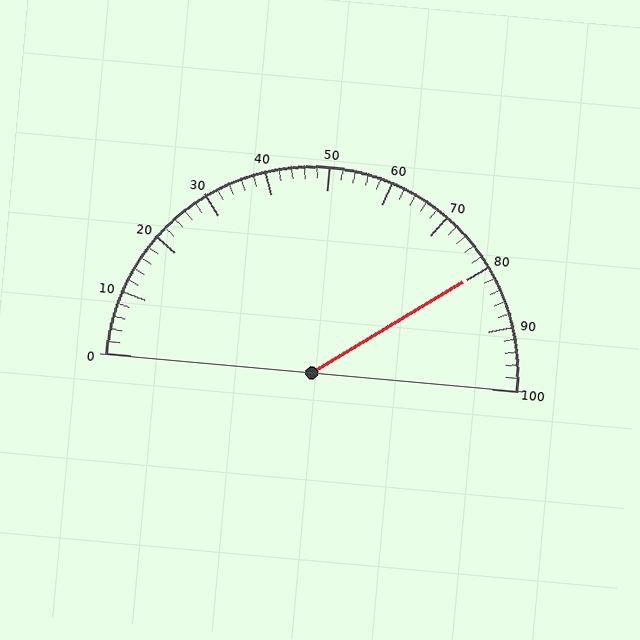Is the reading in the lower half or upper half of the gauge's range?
The reading is in the upper half of the range (0 to 100).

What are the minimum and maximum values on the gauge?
The gauge ranges from 0 to 100.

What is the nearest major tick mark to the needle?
The nearest major tick mark is 80.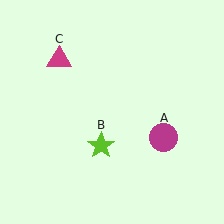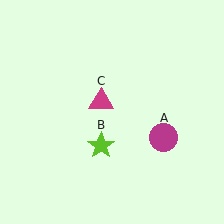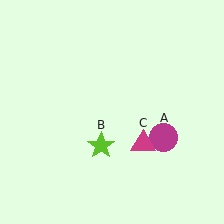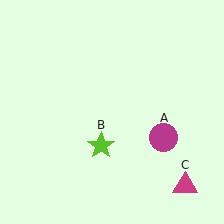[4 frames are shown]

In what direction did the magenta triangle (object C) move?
The magenta triangle (object C) moved down and to the right.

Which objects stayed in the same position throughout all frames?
Magenta circle (object A) and lime star (object B) remained stationary.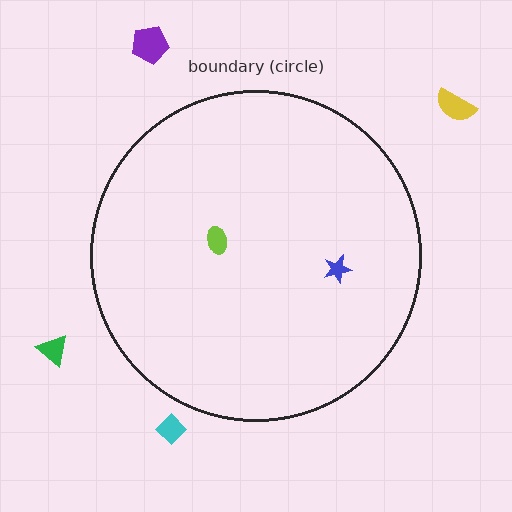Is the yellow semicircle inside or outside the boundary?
Outside.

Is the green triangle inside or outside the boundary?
Outside.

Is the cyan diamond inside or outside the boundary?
Outside.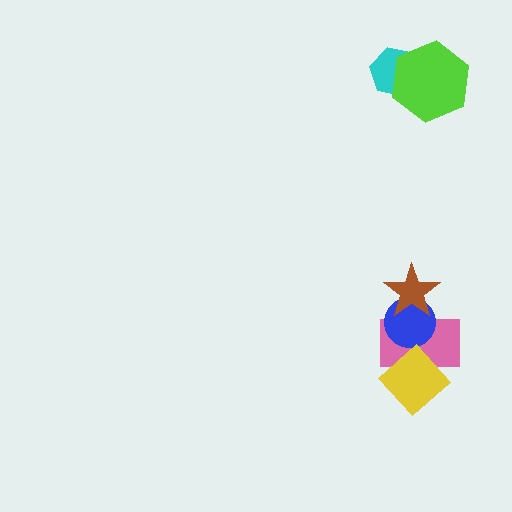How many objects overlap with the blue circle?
2 objects overlap with the blue circle.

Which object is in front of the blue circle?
The brown star is in front of the blue circle.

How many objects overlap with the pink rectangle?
3 objects overlap with the pink rectangle.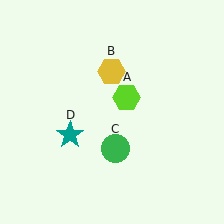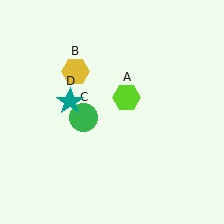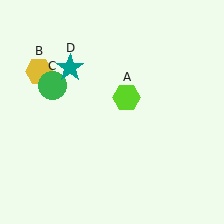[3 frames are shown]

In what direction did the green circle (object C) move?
The green circle (object C) moved up and to the left.